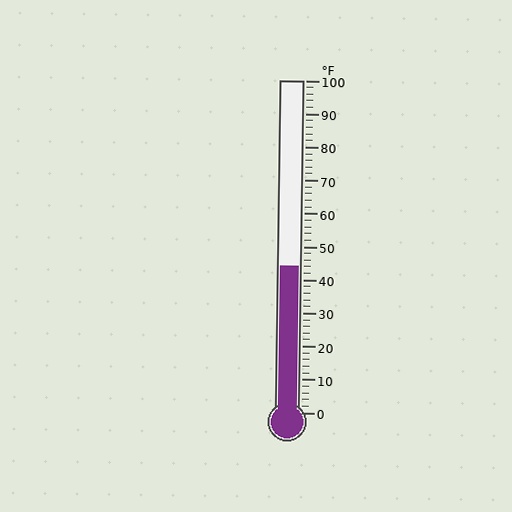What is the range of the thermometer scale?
The thermometer scale ranges from 0°F to 100°F.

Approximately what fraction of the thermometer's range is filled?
The thermometer is filled to approximately 45% of its range.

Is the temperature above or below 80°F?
The temperature is below 80°F.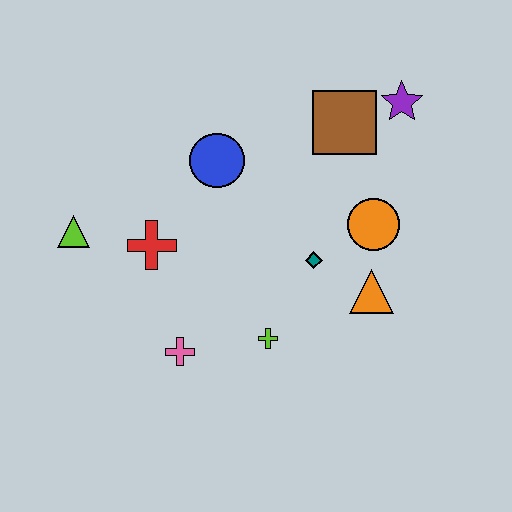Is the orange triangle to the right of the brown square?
Yes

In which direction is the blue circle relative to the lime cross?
The blue circle is above the lime cross.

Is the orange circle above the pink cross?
Yes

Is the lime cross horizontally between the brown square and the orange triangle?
No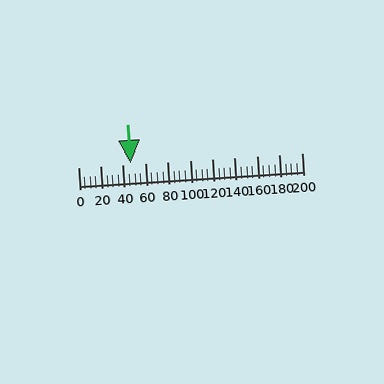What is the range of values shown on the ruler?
The ruler shows values from 0 to 200.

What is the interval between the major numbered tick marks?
The major tick marks are spaced 20 units apart.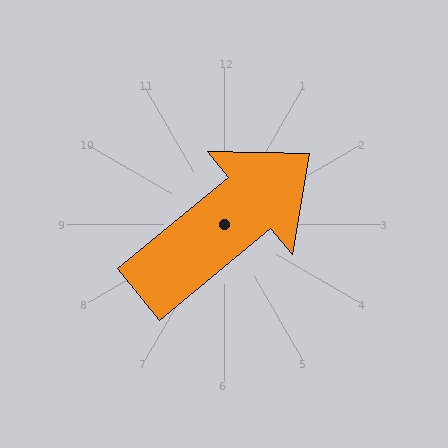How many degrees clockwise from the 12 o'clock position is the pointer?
Approximately 51 degrees.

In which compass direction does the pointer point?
Northeast.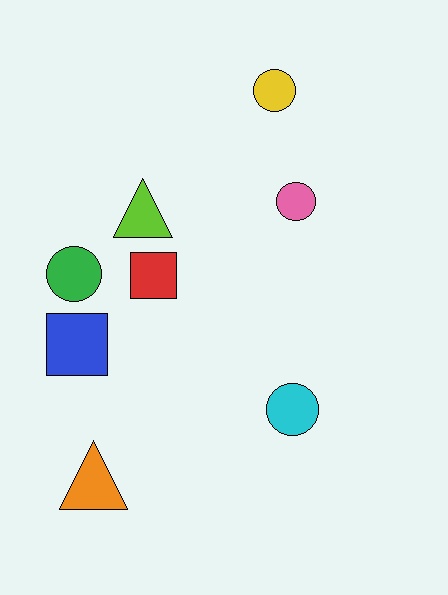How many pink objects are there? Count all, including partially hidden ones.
There is 1 pink object.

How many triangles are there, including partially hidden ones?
There are 2 triangles.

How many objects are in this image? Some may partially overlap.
There are 8 objects.